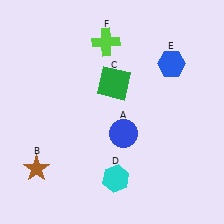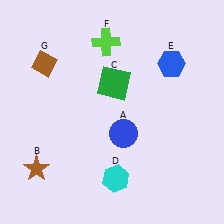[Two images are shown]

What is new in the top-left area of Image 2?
A brown diamond (G) was added in the top-left area of Image 2.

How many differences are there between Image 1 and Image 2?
There is 1 difference between the two images.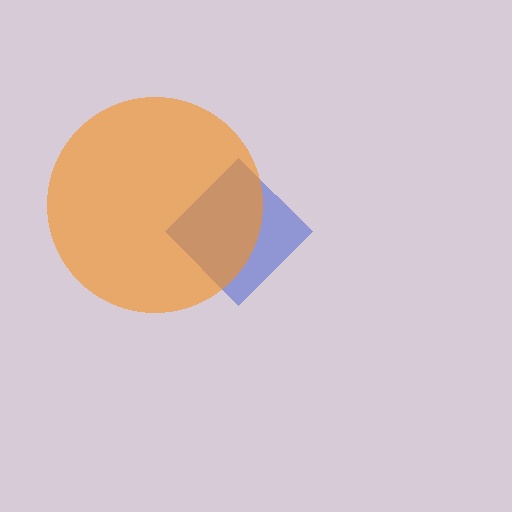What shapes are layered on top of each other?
The layered shapes are: a blue diamond, an orange circle.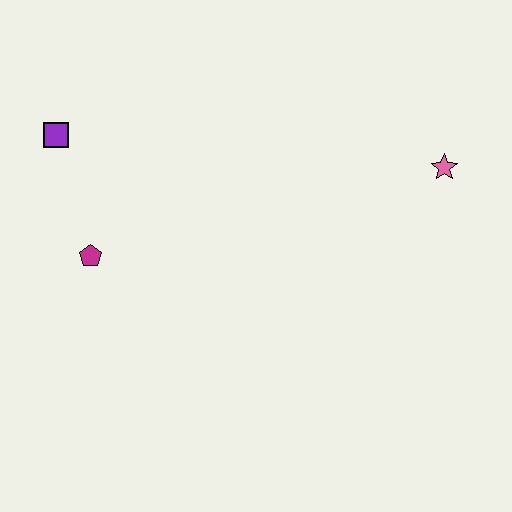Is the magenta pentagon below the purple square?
Yes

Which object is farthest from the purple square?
The pink star is farthest from the purple square.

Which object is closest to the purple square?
The magenta pentagon is closest to the purple square.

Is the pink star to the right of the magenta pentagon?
Yes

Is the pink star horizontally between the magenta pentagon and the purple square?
No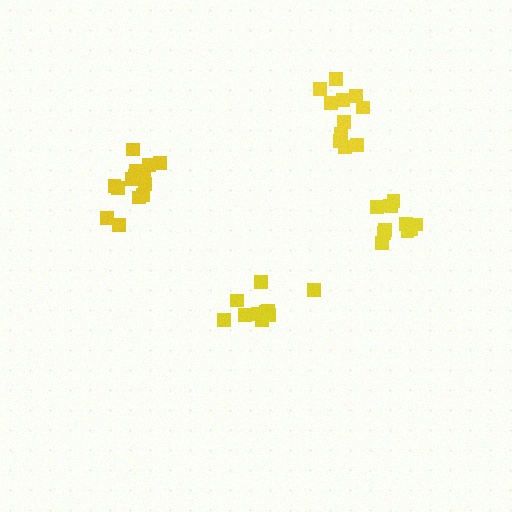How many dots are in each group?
Group 1: 14 dots, Group 2: 11 dots, Group 3: 11 dots, Group 4: 10 dots (46 total).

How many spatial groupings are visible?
There are 4 spatial groupings.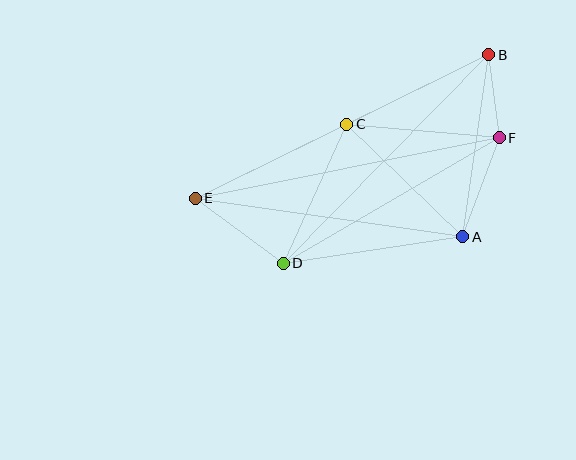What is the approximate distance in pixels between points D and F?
The distance between D and F is approximately 250 pixels.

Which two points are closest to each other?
Points B and F are closest to each other.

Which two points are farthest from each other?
Points B and E are farthest from each other.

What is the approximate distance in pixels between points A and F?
The distance between A and F is approximately 105 pixels.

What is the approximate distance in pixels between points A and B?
The distance between A and B is approximately 184 pixels.